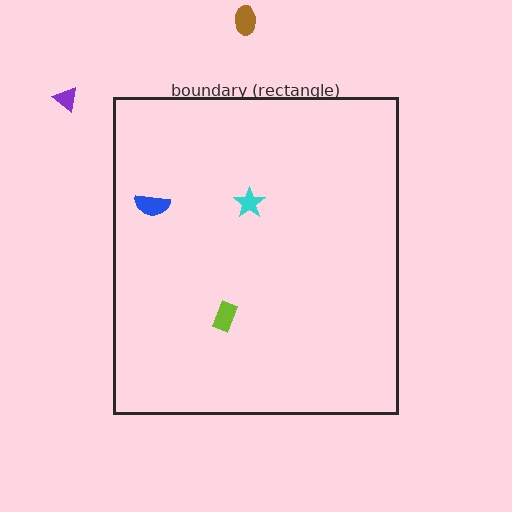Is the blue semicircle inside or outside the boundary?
Inside.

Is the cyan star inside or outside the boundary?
Inside.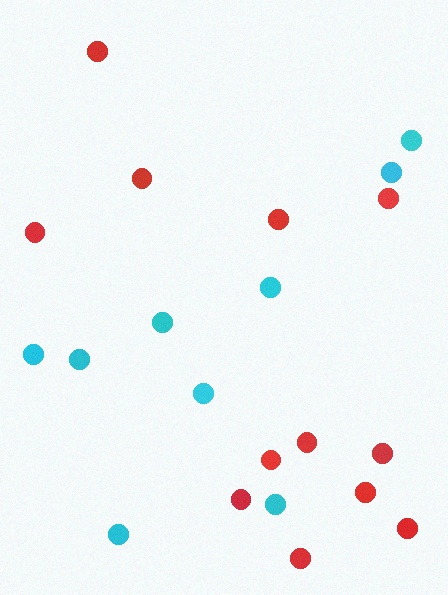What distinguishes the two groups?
There are 2 groups: one group of red circles (12) and one group of cyan circles (9).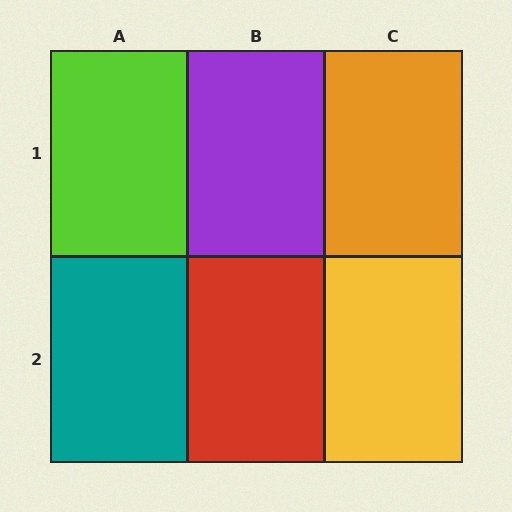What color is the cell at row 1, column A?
Lime.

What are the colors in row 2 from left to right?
Teal, red, yellow.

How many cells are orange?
1 cell is orange.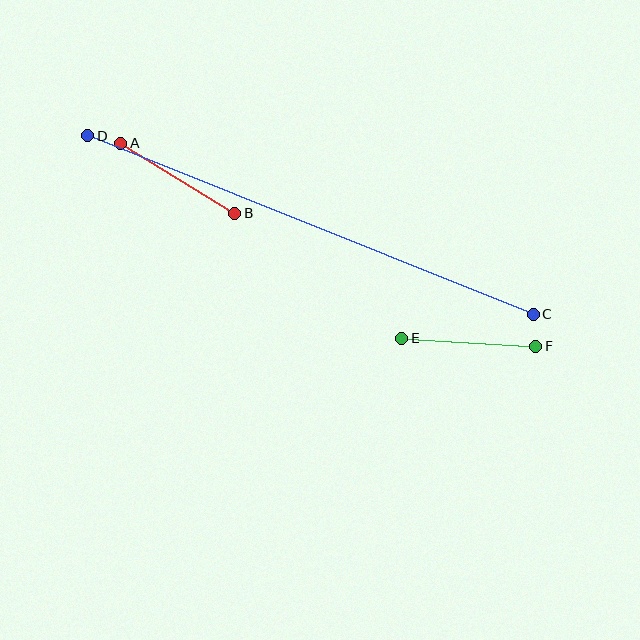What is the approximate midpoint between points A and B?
The midpoint is at approximately (178, 178) pixels.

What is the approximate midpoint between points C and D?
The midpoint is at approximately (310, 225) pixels.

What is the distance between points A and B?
The distance is approximately 134 pixels.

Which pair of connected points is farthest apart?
Points C and D are farthest apart.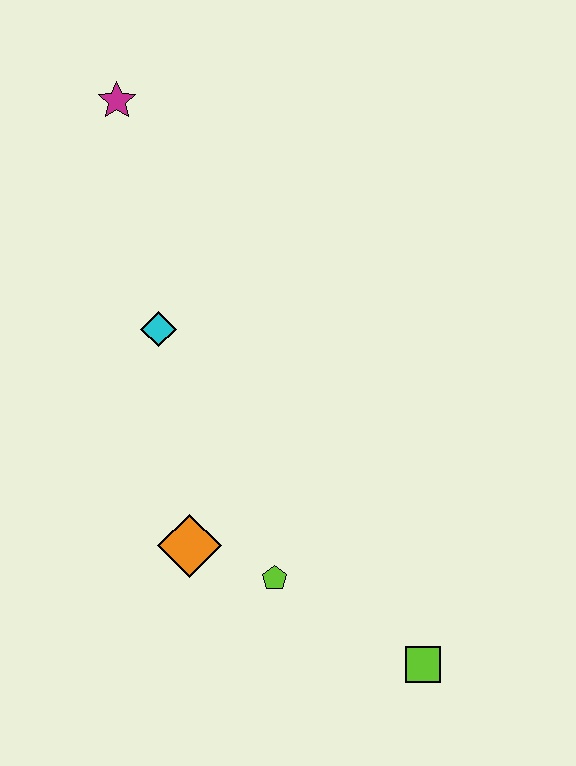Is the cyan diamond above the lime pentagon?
Yes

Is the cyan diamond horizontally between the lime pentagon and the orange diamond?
No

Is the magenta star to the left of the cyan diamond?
Yes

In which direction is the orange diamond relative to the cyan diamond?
The orange diamond is below the cyan diamond.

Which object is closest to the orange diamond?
The lime pentagon is closest to the orange diamond.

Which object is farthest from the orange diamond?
The magenta star is farthest from the orange diamond.